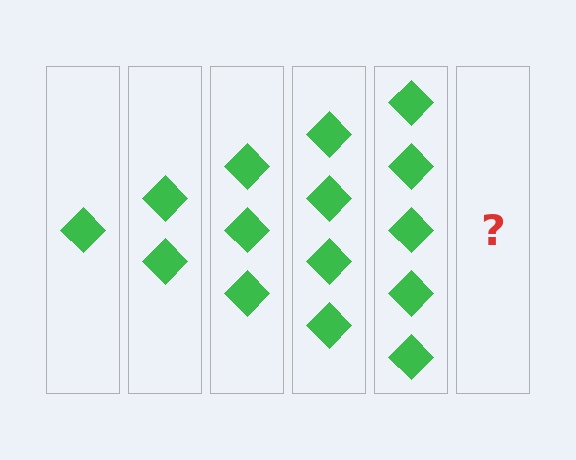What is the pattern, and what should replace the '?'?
The pattern is that each step adds one more diamond. The '?' should be 6 diamonds.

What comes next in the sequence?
The next element should be 6 diamonds.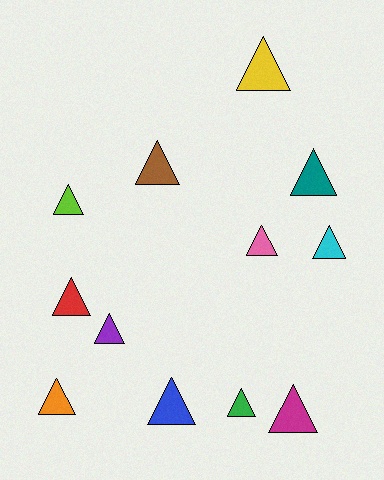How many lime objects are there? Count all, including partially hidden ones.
There is 1 lime object.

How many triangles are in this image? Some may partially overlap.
There are 12 triangles.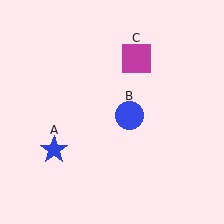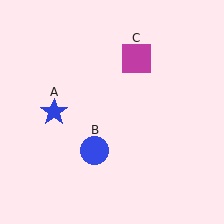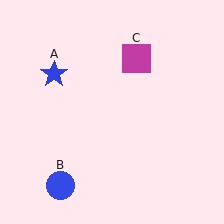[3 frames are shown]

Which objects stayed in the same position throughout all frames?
Magenta square (object C) remained stationary.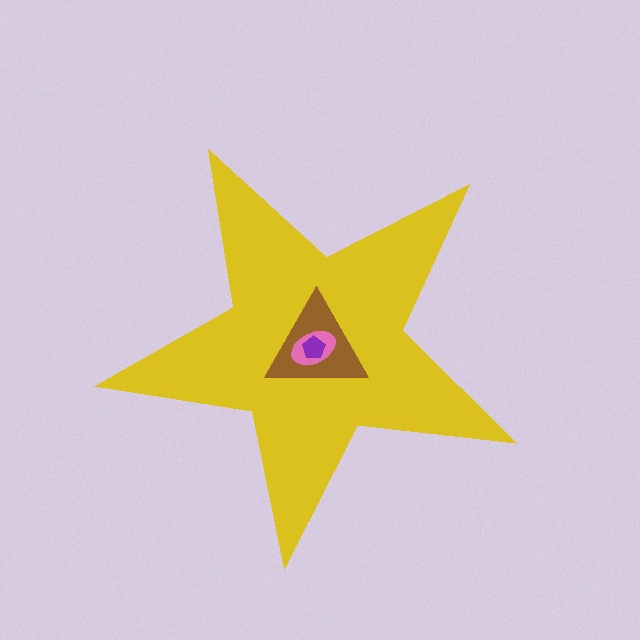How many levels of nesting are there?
4.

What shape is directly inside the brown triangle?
The pink ellipse.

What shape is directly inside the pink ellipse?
The purple pentagon.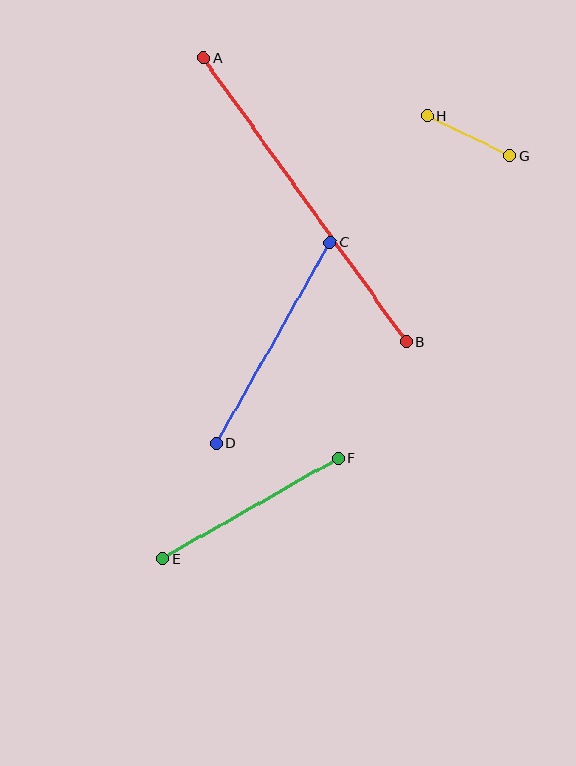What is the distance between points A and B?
The distance is approximately 349 pixels.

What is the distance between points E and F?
The distance is approximately 202 pixels.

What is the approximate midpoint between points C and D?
The midpoint is at approximately (273, 343) pixels.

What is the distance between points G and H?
The distance is approximately 92 pixels.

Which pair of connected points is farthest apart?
Points A and B are farthest apart.